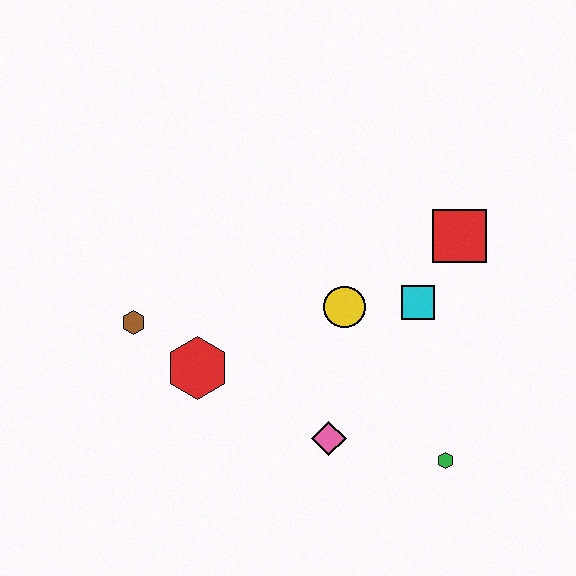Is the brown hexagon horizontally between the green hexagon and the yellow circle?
No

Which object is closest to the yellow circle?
The cyan square is closest to the yellow circle.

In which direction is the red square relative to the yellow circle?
The red square is to the right of the yellow circle.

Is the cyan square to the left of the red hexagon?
No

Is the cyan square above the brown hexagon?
Yes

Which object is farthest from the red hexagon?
The red square is farthest from the red hexagon.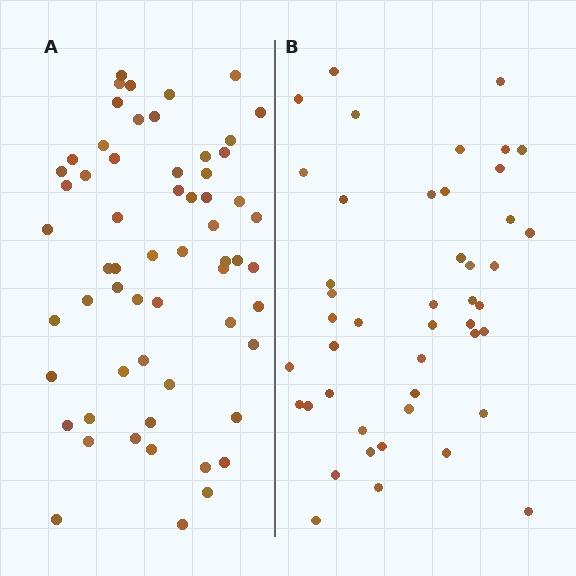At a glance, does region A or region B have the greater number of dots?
Region A (the left region) has more dots.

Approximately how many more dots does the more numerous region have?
Region A has approximately 15 more dots than region B.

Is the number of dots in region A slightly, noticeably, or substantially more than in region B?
Region A has noticeably more, but not dramatically so. The ratio is roughly 1.3 to 1.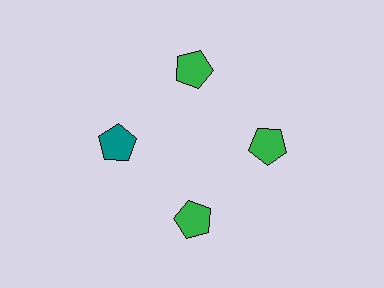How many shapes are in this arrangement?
There are 4 shapes arranged in a ring pattern.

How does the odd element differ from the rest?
It has a different color: teal instead of green.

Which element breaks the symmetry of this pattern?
The teal pentagon at roughly the 9 o'clock position breaks the symmetry. All other shapes are green pentagons.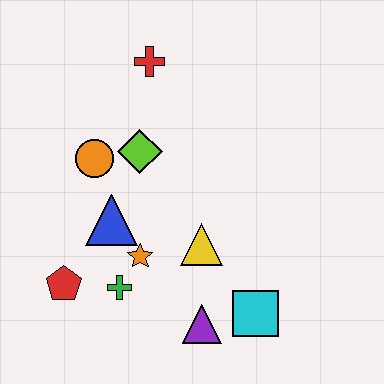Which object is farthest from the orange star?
The red cross is farthest from the orange star.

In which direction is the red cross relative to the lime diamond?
The red cross is above the lime diamond.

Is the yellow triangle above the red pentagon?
Yes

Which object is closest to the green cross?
The orange star is closest to the green cross.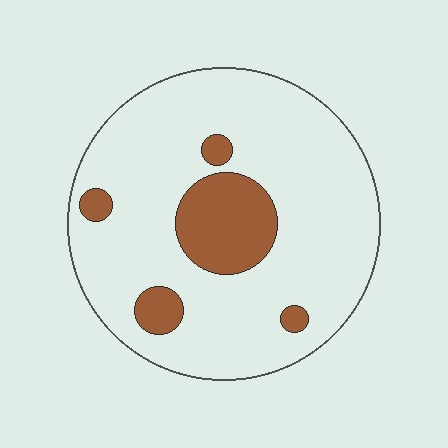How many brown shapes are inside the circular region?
5.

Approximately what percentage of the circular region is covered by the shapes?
Approximately 15%.